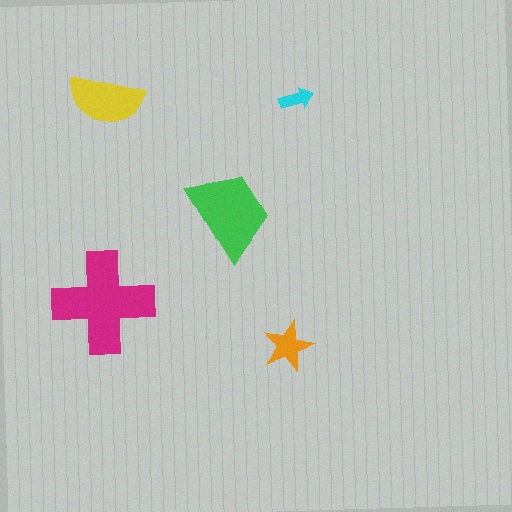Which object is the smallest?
The cyan arrow.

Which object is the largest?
The magenta cross.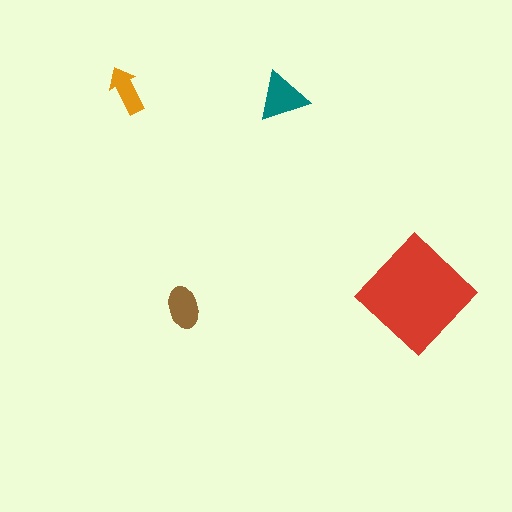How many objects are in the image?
There are 4 objects in the image.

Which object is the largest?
The red diamond.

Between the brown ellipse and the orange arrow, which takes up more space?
The brown ellipse.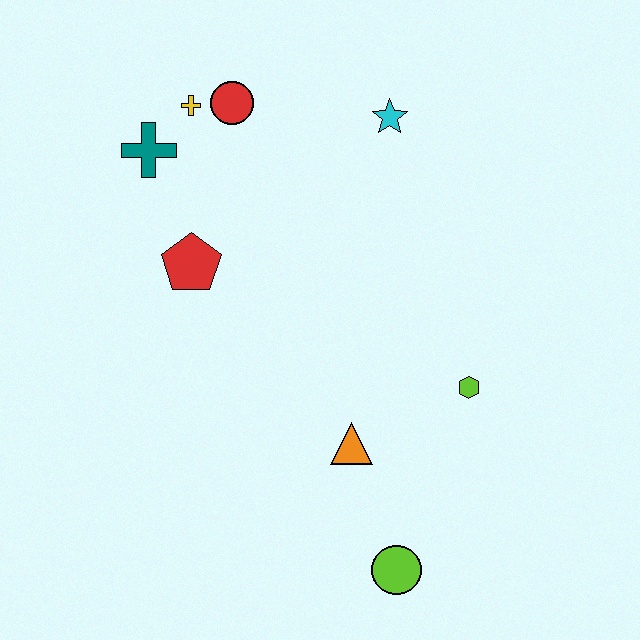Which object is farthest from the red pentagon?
The lime circle is farthest from the red pentagon.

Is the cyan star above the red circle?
No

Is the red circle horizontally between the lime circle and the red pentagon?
Yes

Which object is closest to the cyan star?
The red circle is closest to the cyan star.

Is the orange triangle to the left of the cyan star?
Yes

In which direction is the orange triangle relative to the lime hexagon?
The orange triangle is to the left of the lime hexagon.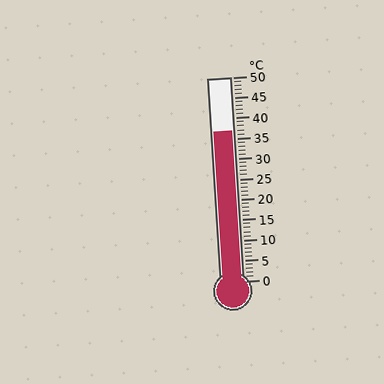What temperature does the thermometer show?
The thermometer shows approximately 37°C.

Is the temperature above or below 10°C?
The temperature is above 10°C.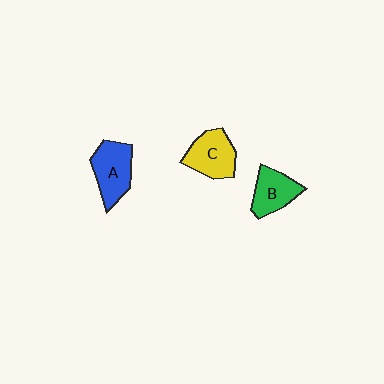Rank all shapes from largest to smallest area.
From largest to smallest: A (blue), C (yellow), B (green).